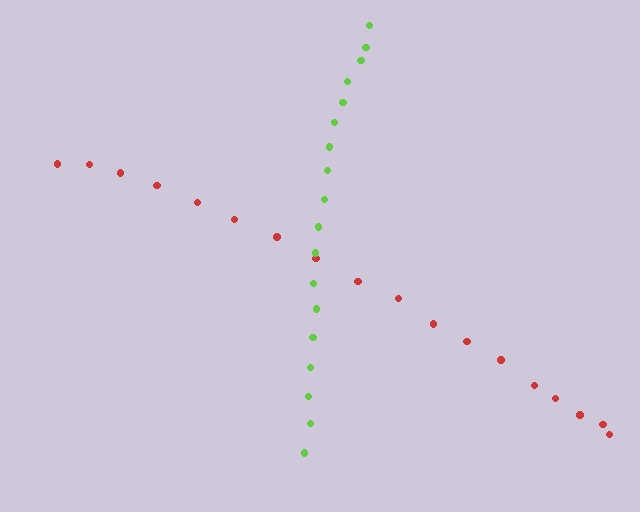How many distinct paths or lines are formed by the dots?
There are 2 distinct paths.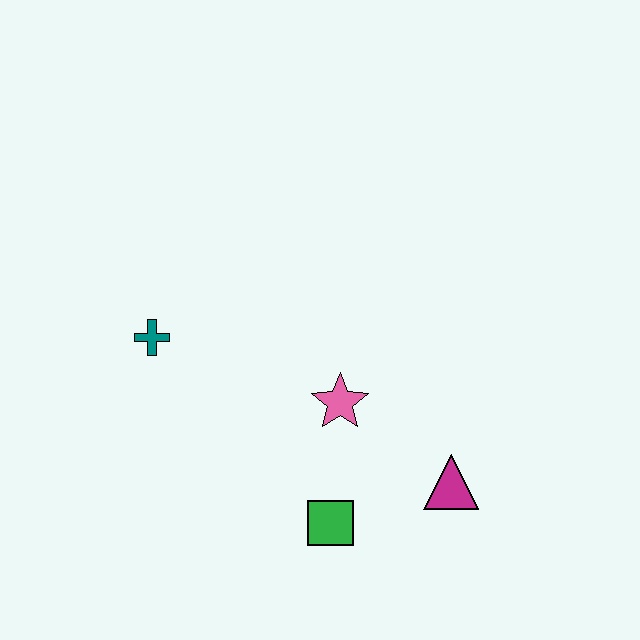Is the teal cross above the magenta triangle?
Yes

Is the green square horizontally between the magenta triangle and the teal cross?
Yes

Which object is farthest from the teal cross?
The magenta triangle is farthest from the teal cross.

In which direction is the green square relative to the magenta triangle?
The green square is to the left of the magenta triangle.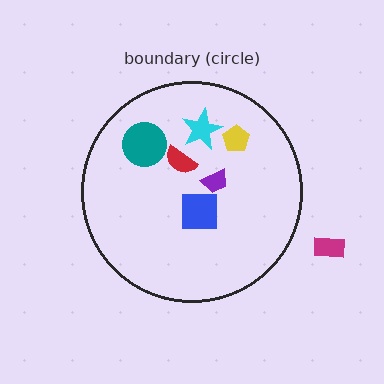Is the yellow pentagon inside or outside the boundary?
Inside.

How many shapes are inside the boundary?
6 inside, 1 outside.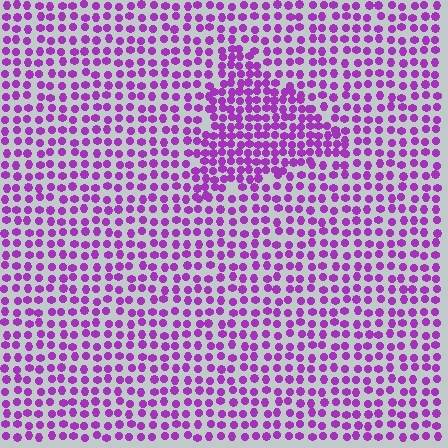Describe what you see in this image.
The image contains small purple elements arranged at two different densities. A triangle-shaped region is visible where the elements are more densely packed than the surrounding area.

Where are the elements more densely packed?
The elements are more densely packed inside the triangle boundary.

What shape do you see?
I see a triangle.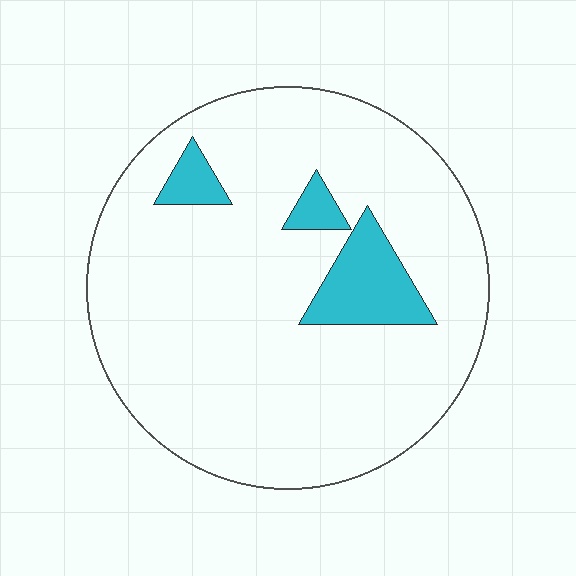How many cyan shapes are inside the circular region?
3.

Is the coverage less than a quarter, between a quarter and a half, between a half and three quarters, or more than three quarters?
Less than a quarter.